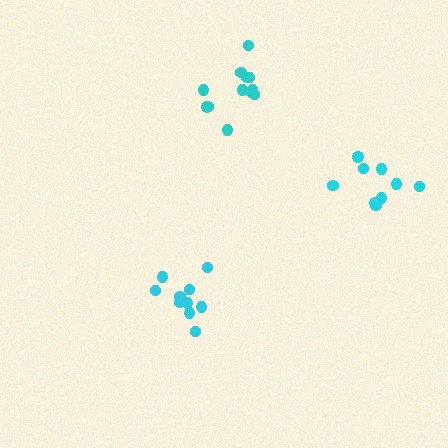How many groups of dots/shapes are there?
There are 3 groups.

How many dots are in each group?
Group 1: 9 dots, Group 2: 12 dots, Group 3: 10 dots (31 total).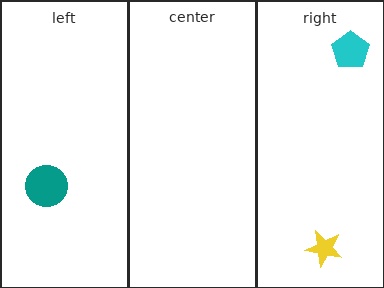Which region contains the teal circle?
The left region.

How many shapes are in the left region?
1.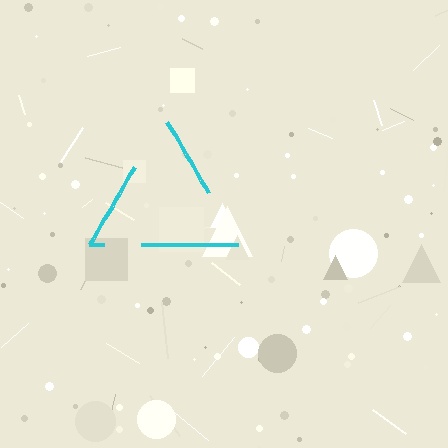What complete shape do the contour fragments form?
The contour fragments form a triangle.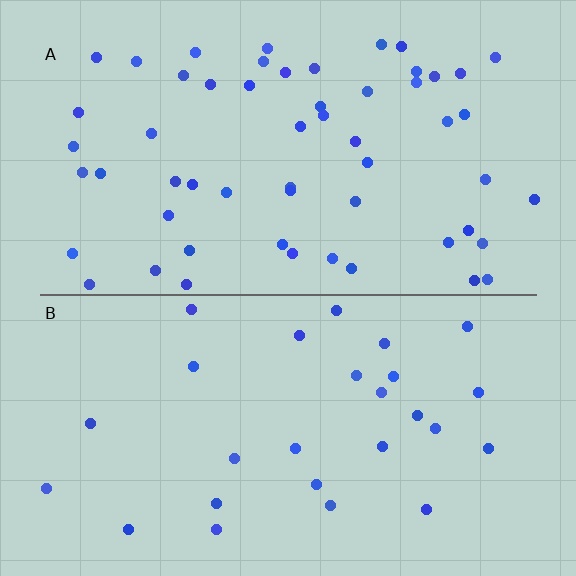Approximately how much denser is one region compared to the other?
Approximately 2.1× — region A over region B.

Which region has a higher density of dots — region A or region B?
A (the top).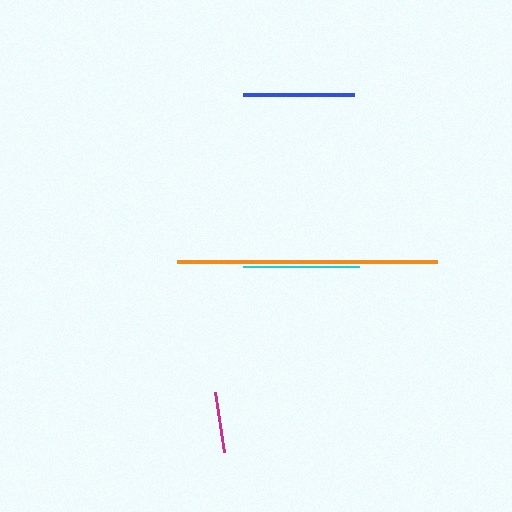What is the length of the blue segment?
The blue segment is approximately 110 pixels long.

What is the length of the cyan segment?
The cyan segment is approximately 116 pixels long.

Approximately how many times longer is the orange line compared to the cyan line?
The orange line is approximately 2.2 times the length of the cyan line.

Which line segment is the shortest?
The magenta line is the shortest at approximately 60 pixels.